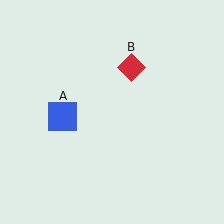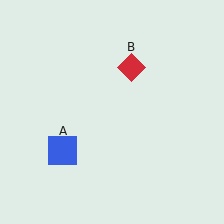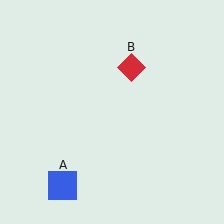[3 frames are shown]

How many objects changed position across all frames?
1 object changed position: blue square (object A).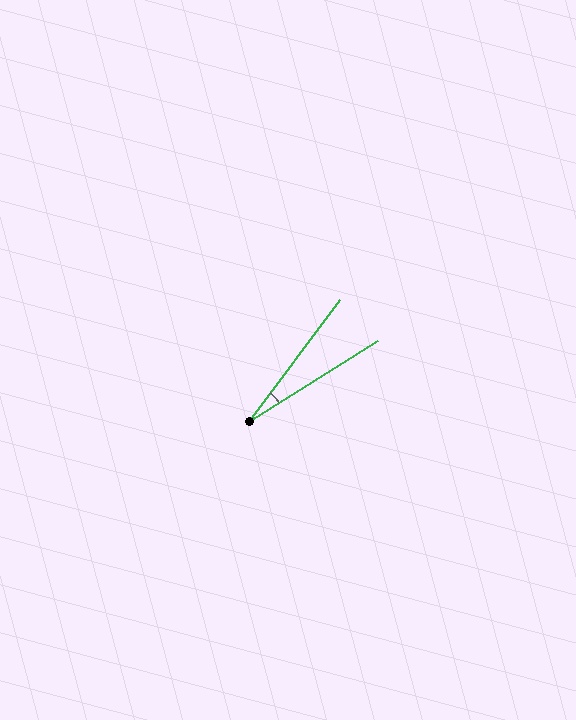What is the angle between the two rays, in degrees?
Approximately 21 degrees.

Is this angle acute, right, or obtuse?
It is acute.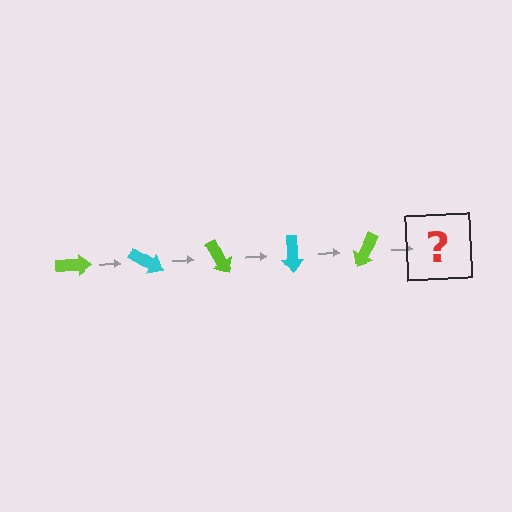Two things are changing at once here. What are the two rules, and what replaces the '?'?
The two rules are that it rotates 30 degrees each step and the color cycles through lime and cyan. The '?' should be a cyan arrow, rotated 150 degrees from the start.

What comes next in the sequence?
The next element should be a cyan arrow, rotated 150 degrees from the start.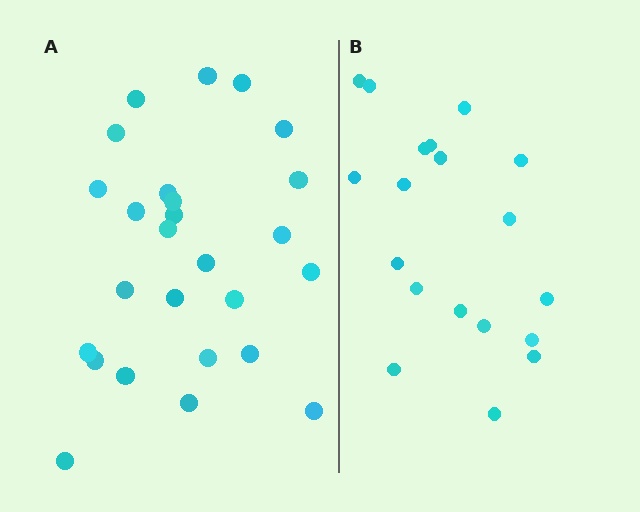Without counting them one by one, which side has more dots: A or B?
Region A (the left region) has more dots.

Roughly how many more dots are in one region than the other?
Region A has roughly 8 or so more dots than region B.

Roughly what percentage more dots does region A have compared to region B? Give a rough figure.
About 35% more.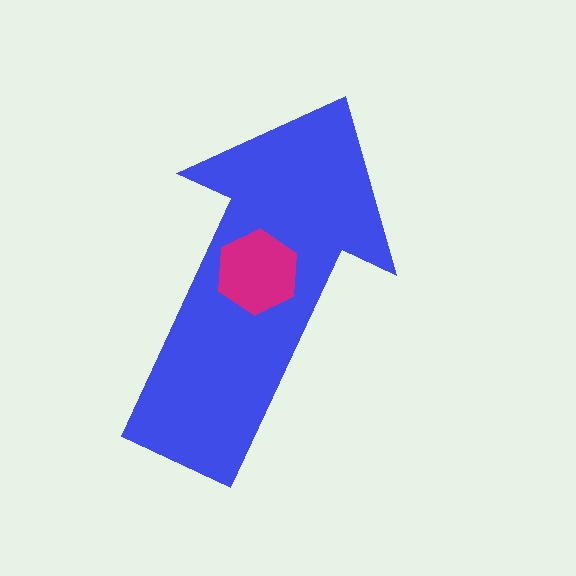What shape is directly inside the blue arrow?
The magenta hexagon.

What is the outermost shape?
The blue arrow.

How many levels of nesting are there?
2.